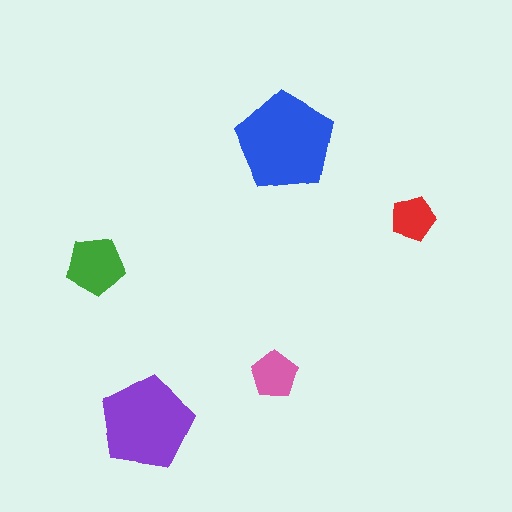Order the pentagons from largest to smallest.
the blue one, the purple one, the green one, the pink one, the red one.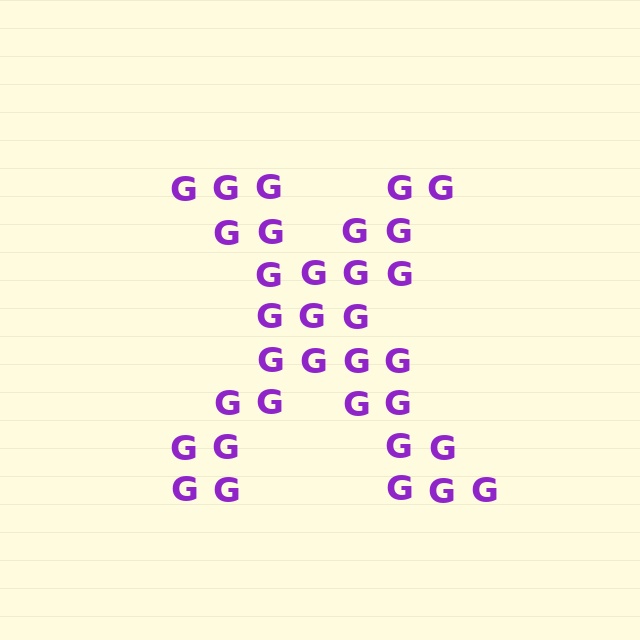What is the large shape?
The large shape is the letter X.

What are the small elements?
The small elements are letter G's.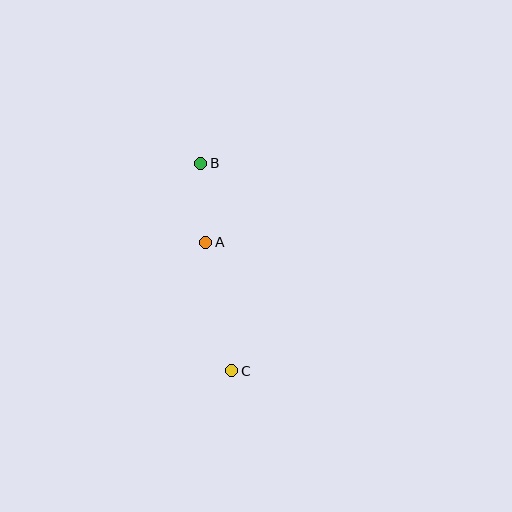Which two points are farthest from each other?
Points B and C are farthest from each other.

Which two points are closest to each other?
Points A and B are closest to each other.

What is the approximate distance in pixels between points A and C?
The distance between A and C is approximately 131 pixels.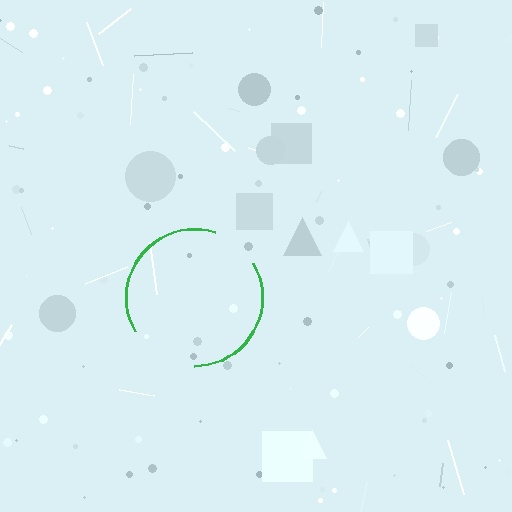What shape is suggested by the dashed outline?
The dashed outline suggests a circle.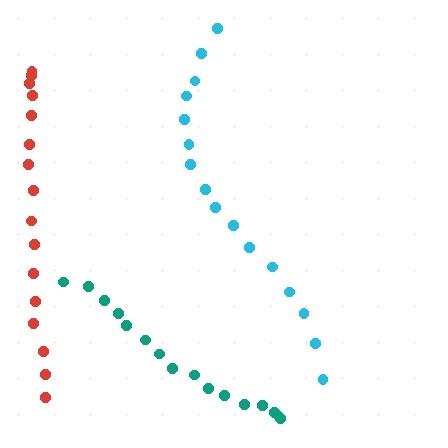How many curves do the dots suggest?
There are 3 distinct paths.